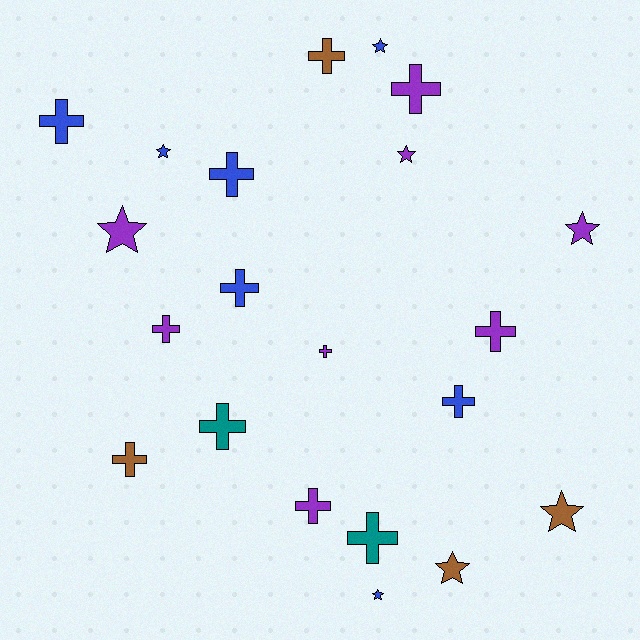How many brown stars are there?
There are 2 brown stars.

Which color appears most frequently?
Purple, with 8 objects.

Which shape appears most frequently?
Cross, with 13 objects.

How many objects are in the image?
There are 21 objects.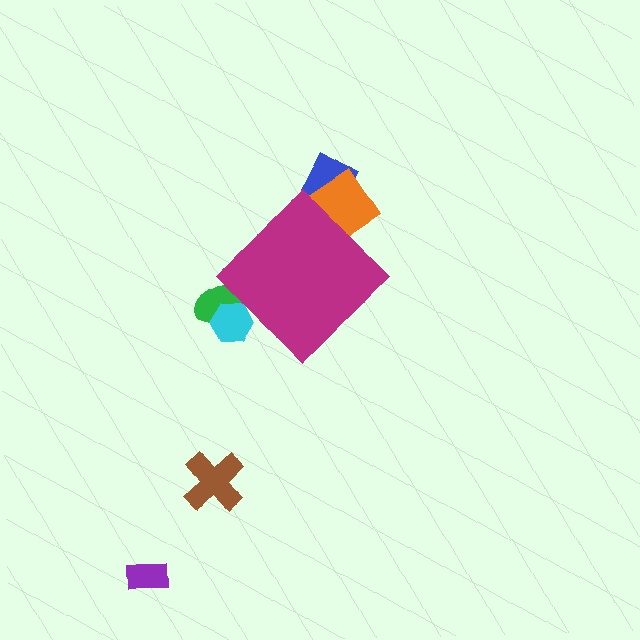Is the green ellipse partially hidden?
Yes, the green ellipse is partially hidden behind the magenta diamond.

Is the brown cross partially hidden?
No, the brown cross is fully visible.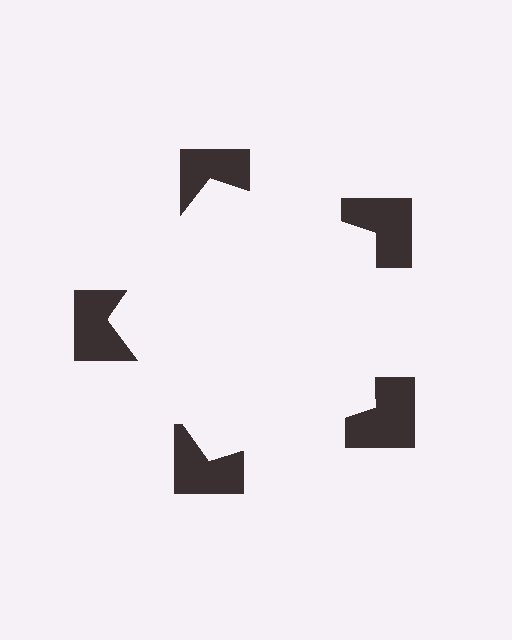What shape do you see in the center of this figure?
An illusory pentagon — its edges are inferred from the aligned wedge cuts in the notched squares, not physically drawn.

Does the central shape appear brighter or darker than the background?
It typically appears slightly brighter than the background, even though no actual brightness change is drawn.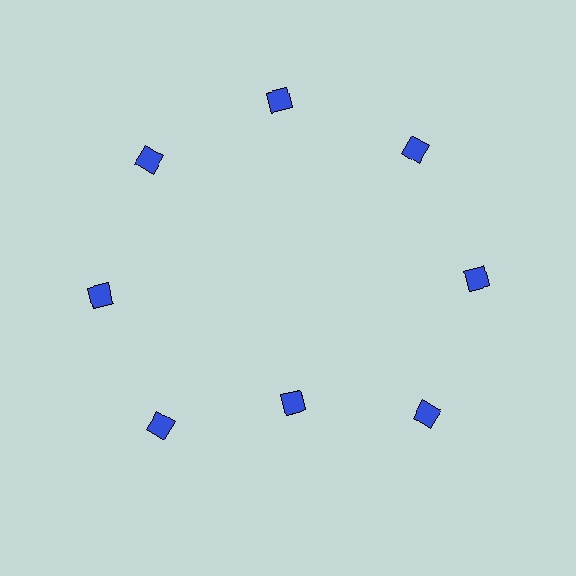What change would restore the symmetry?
The symmetry would be restored by moving it outward, back onto the ring so that all 8 diamonds sit at equal angles and equal distance from the center.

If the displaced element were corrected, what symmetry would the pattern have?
It would have 8-fold rotational symmetry — the pattern would map onto itself every 45 degrees.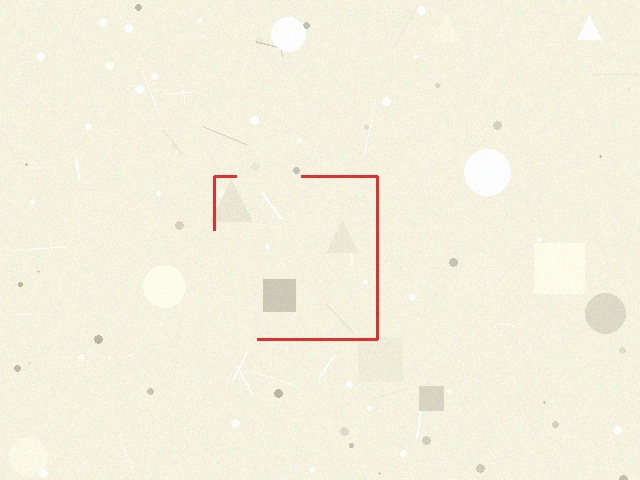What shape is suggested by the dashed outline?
The dashed outline suggests a square.